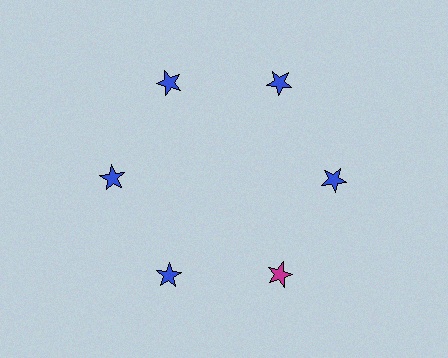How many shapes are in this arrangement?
There are 6 shapes arranged in a ring pattern.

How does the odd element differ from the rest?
It has a different color: magenta instead of blue.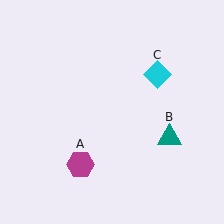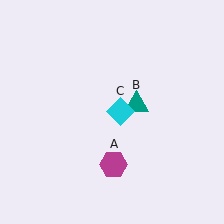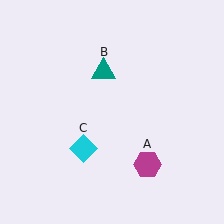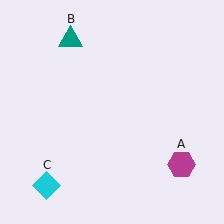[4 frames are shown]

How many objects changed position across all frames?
3 objects changed position: magenta hexagon (object A), teal triangle (object B), cyan diamond (object C).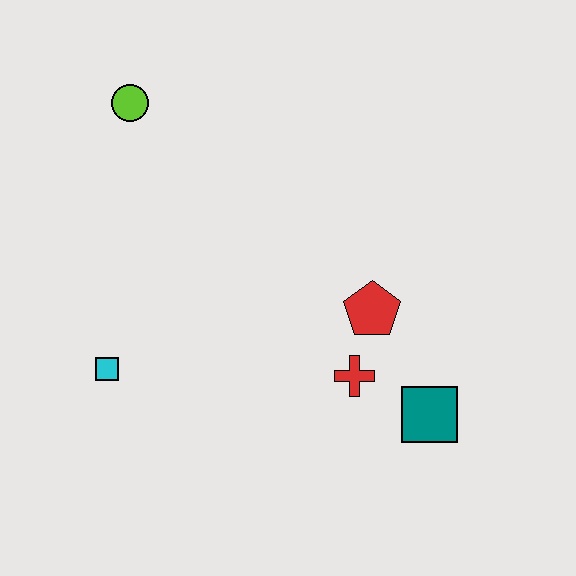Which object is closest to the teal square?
The red cross is closest to the teal square.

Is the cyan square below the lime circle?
Yes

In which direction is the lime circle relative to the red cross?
The lime circle is above the red cross.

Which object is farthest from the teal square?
The lime circle is farthest from the teal square.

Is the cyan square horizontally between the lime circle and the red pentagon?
No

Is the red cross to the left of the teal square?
Yes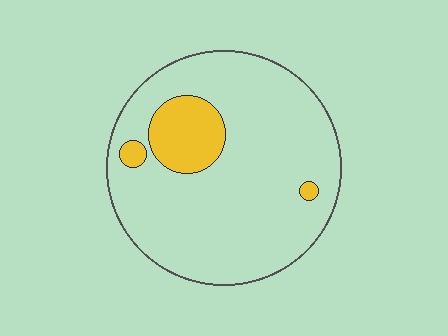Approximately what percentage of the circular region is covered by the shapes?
Approximately 15%.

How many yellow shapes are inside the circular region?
3.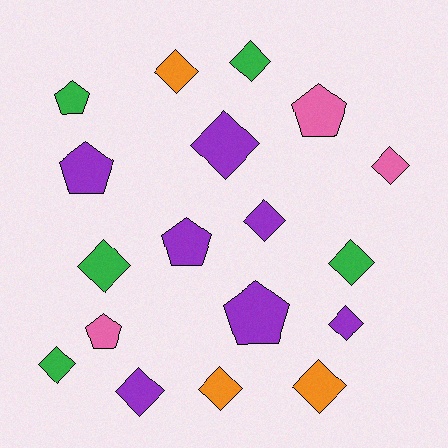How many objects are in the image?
There are 18 objects.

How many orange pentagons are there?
There are no orange pentagons.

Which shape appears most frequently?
Diamond, with 12 objects.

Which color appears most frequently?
Purple, with 7 objects.